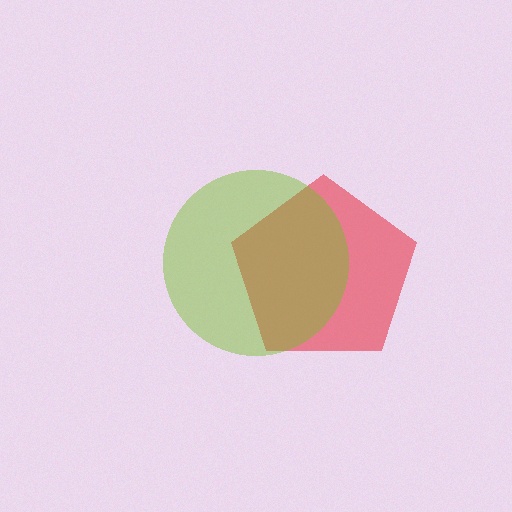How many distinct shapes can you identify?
There are 2 distinct shapes: a red pentagon, a lime circle.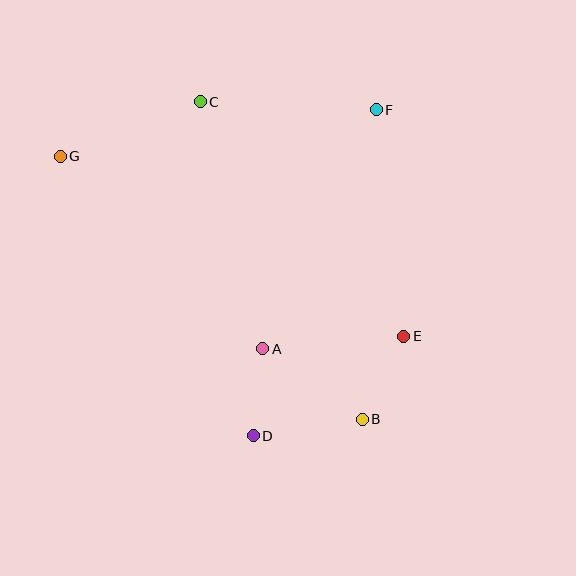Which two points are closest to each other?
Points A and D are closest to each other.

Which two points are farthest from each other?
Points B and G are farthest from each other.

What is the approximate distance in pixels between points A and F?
The distance between A and F is approximately 265 pixels.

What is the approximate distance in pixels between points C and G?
The distance between C and G is approximately 150 pixels.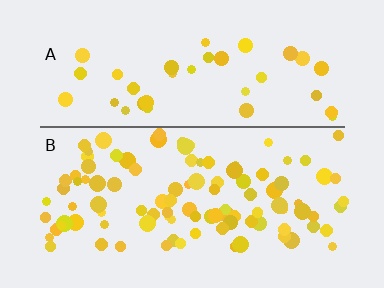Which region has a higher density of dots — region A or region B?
B (the bottom).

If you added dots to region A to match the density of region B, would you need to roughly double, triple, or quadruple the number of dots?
Approximately triple.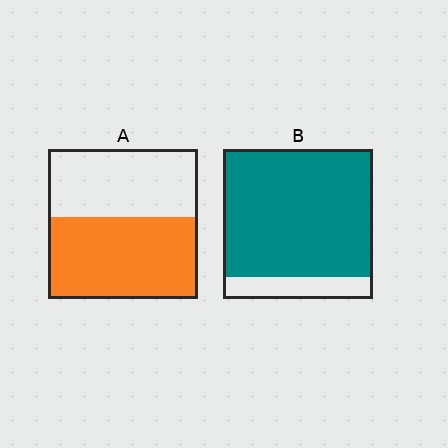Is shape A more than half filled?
Yes.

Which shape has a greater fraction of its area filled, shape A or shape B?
Shape B.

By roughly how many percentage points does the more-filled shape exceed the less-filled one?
By roughly 30 percentage points (B over A).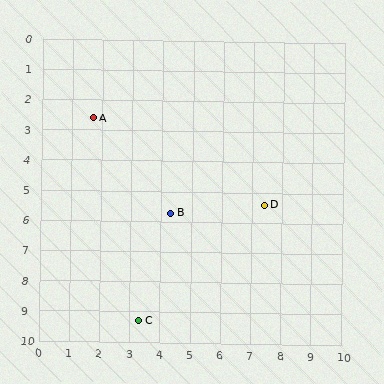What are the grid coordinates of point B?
Point B is at approximately (4.3, 5.7).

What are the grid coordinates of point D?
Point D is at approximately (7.4, 5.4).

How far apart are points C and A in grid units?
Points C and A are about 6.9 grid units apart.